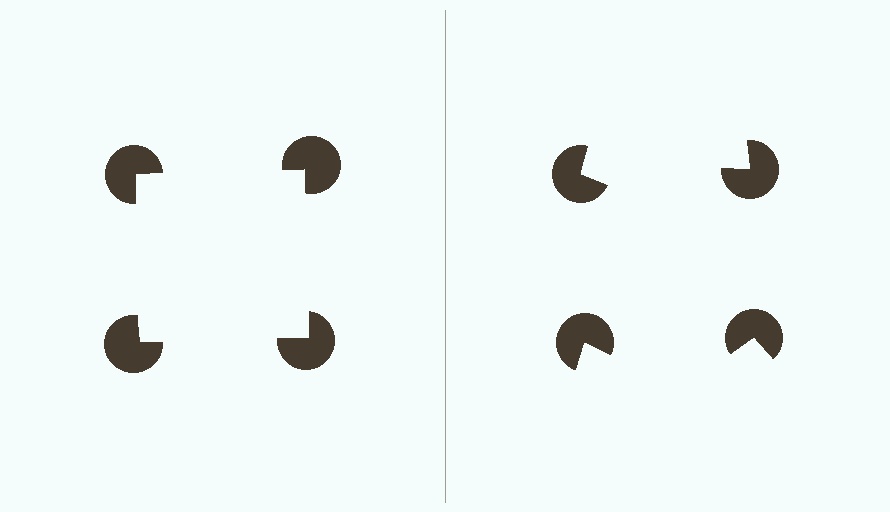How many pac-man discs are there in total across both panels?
8 — 4 on each side.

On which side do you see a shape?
An illusory square appears on the left side. On the right side the wedge cuts are rotated, so no coherent shape forms.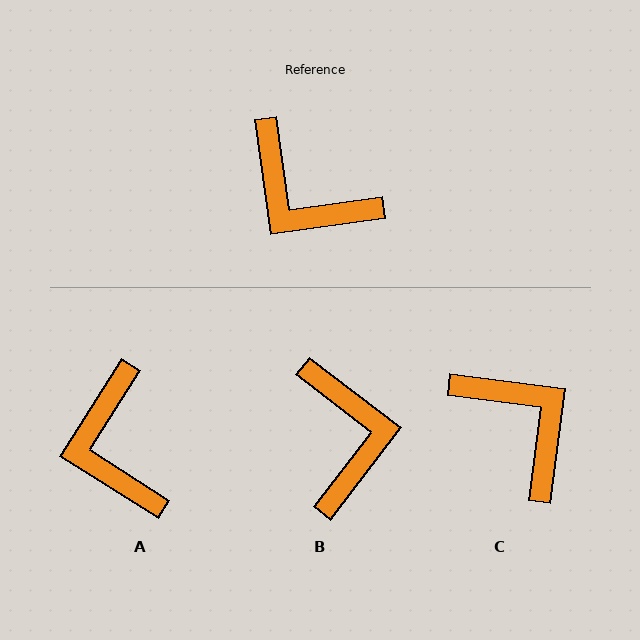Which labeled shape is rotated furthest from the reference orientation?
C, about 165 degrees away.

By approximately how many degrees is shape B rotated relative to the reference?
Approximately 135 degrees counter-clockwise.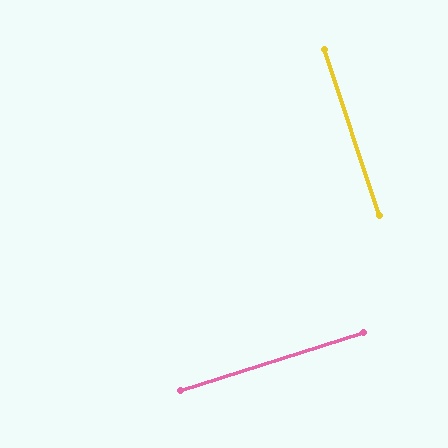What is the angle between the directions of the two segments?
Approximately 89 degrees.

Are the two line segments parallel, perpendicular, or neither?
Perpendicular — they meet at approximately 89°.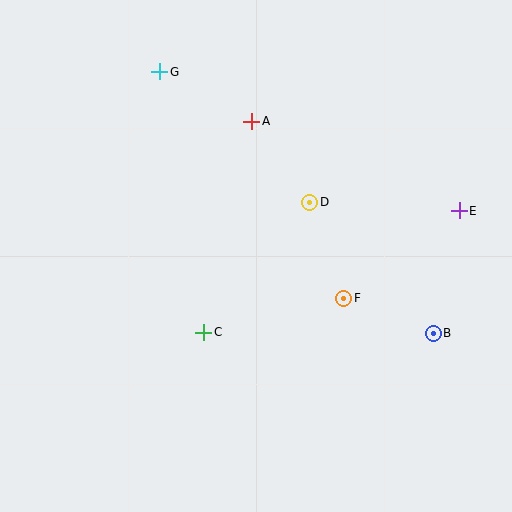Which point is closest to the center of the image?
Point D at (310, 202) is closest to the center.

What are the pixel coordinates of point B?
Point B is at (433, 333).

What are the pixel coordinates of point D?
Point D is at (310, 202).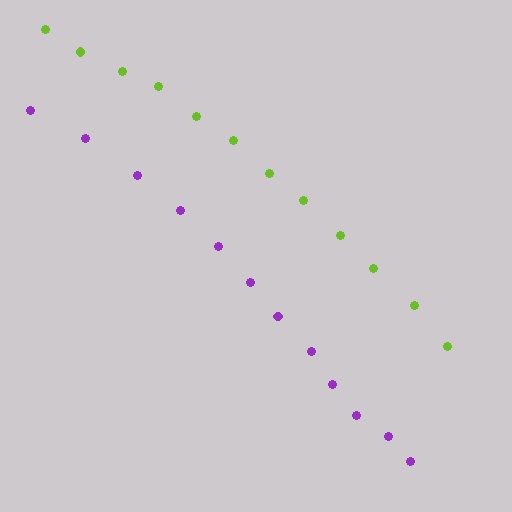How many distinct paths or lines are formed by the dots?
There are 2 distinct paths.